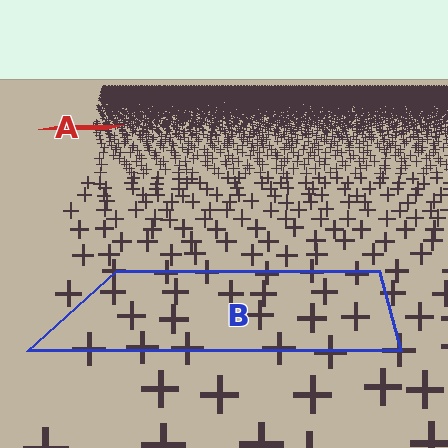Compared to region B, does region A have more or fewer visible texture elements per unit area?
Region A has more texture elements per unit area — they are packed more densely because it is farther away.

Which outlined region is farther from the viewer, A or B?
Region A is farther from the viewer — the texture elements inside it appear smaller and more densely packed.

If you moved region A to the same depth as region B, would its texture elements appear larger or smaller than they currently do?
They would appear larger. At a closer depth, the same texture elements are projected at a bigger on-screen size.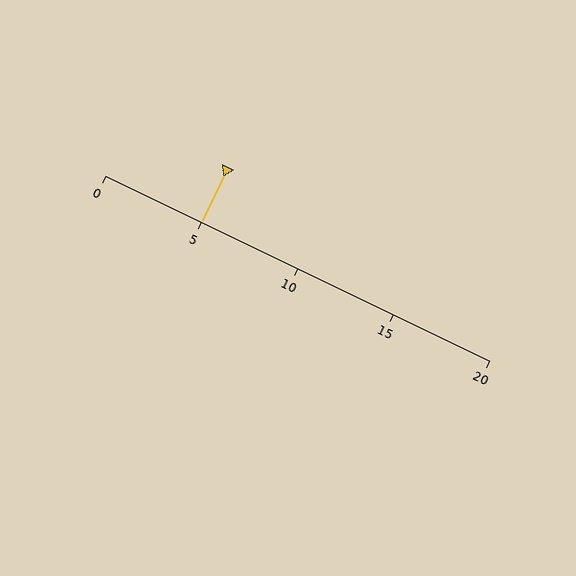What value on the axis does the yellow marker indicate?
The marker indicates approximately 5.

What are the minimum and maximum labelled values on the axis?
The axis runs from 0 to 20.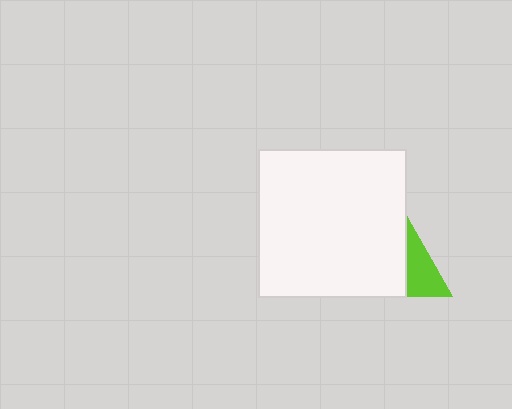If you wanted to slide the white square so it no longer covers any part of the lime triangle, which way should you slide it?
Slide it left — that is the most direct way to separate the two shapes.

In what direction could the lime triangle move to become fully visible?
The lime triangle could move right. That would shift it out from behind the white square entirely.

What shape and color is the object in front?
The object in front is a white square.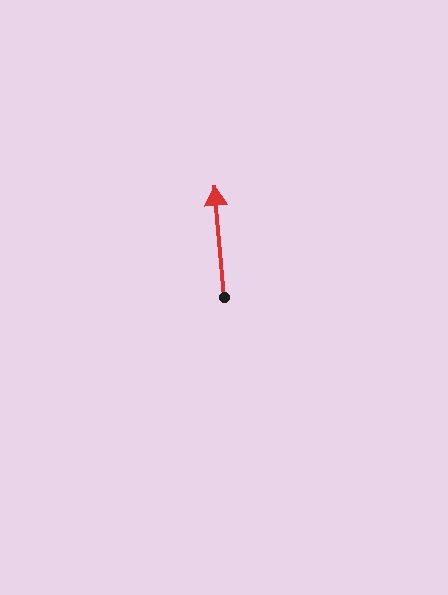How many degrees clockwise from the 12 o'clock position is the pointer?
Approximately 355 degrees.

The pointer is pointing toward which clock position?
Roughly 12 o'clock.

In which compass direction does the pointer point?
North.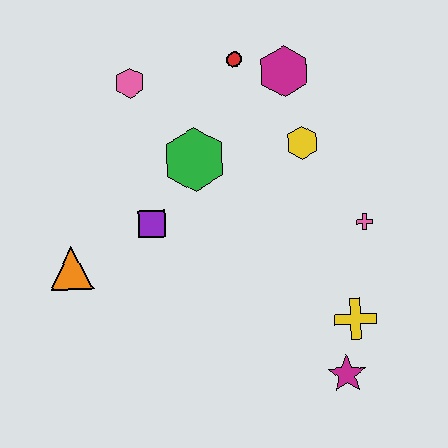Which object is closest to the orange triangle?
The purple square is closest to the orange triangle.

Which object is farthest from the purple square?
The magenta star is farthest from the purple square.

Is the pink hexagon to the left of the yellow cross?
Yes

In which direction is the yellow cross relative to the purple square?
The yellow cross is to the right of the purple square.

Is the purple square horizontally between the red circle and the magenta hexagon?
No